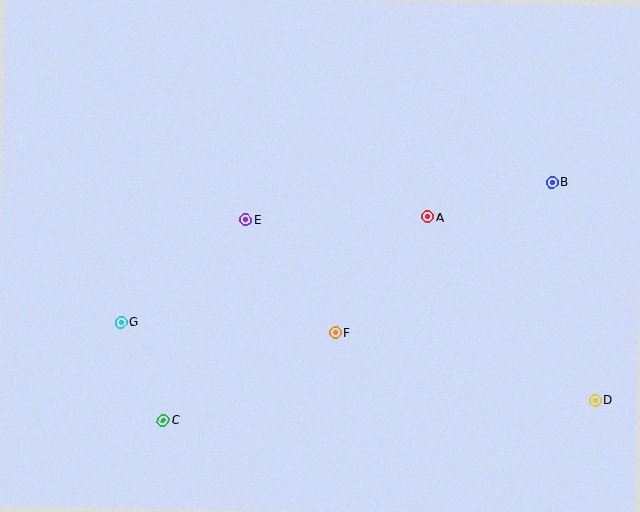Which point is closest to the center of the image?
Point F at (336, 332) is closest to the center.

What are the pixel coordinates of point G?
Point G is at (121, 322).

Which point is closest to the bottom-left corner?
Point C is closest to the bottom-left corner.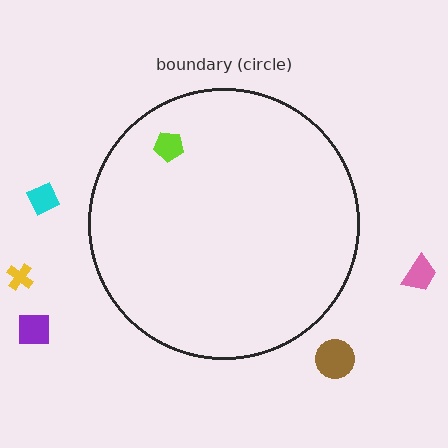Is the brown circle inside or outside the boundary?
Outside.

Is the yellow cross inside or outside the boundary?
Outside.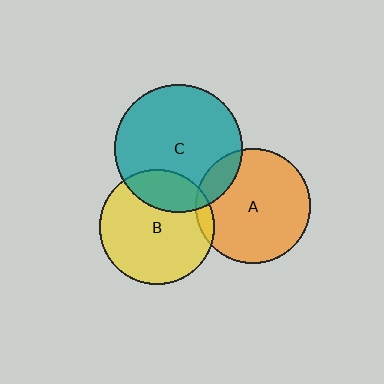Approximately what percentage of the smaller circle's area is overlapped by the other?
Approximately 25%.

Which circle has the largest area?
Circle C (teal).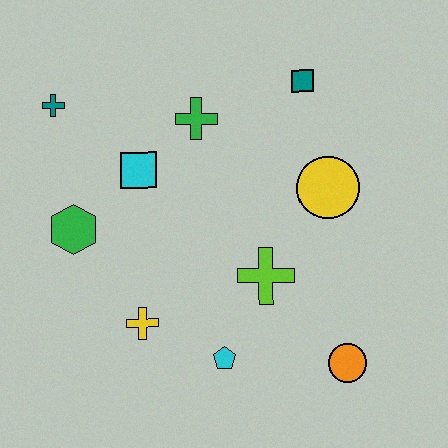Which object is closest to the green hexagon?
The cyan square is closest to the green hexagon.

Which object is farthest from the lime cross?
The teal cross is farthest from the lime cross.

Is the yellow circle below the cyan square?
Yes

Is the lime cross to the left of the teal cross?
No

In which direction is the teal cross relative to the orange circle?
The teal cross is to the left of the orange circle.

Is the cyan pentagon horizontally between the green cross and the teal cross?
No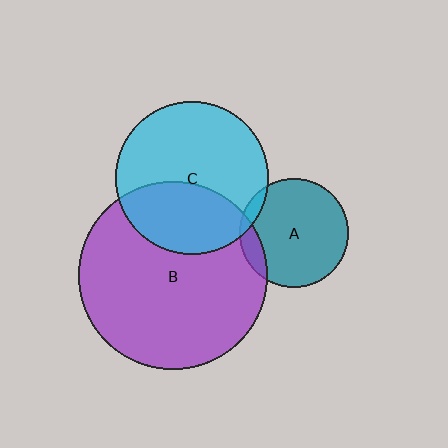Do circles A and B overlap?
Yes.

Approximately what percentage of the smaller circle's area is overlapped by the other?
Approximately 10%.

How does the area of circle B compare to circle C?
Approximately 1.5 times.